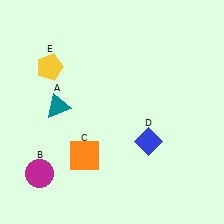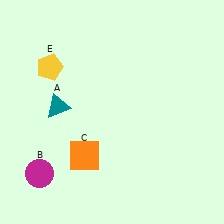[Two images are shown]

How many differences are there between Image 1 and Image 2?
There is 1 difference between the two images.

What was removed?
The blue diamond (D) was removed in Image 2.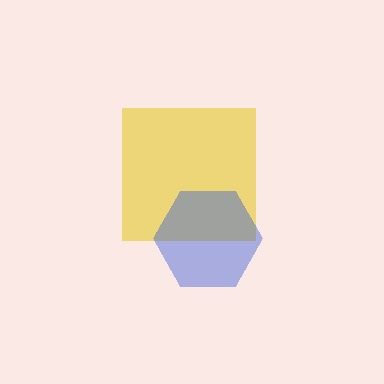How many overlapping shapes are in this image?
There are 2 overlapping shapes in the image.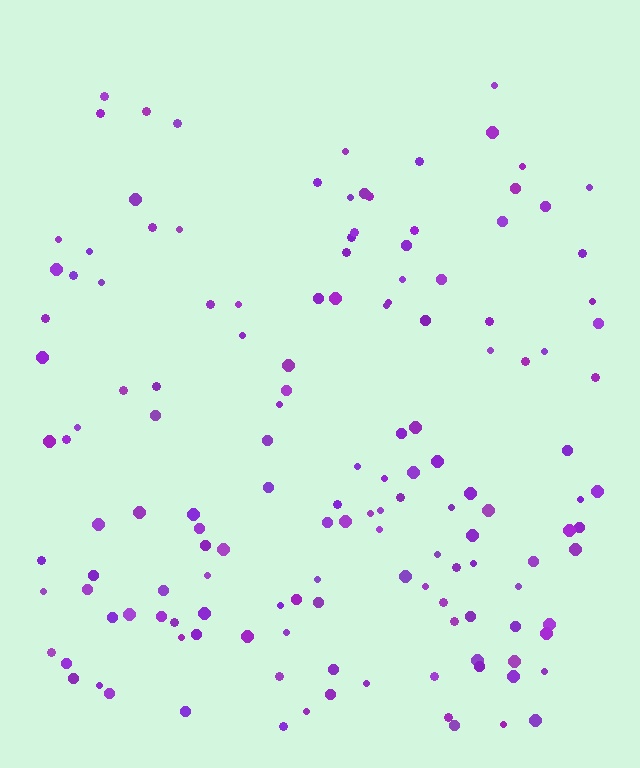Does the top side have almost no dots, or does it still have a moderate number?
Still a moderate number, just noticeably fewer than the bottom.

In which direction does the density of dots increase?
From top to bottom, with the bottom side densest.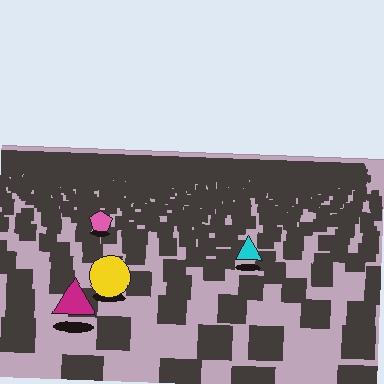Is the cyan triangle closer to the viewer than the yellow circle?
No. The yellow circle is closer — you can tell from the texture gradient: the ground texture is coarser near it.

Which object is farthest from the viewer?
The pink pentagon is farthest from the viewer. It appears smaller and the ground texture around it is denser.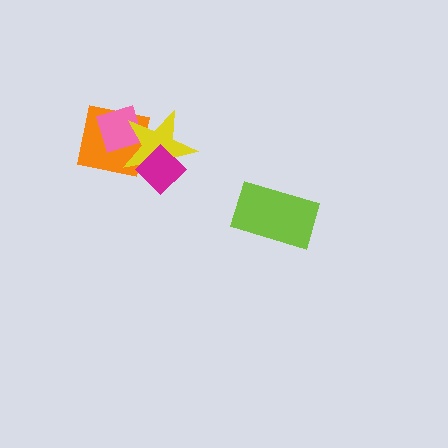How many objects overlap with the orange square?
3 objects overlap with the orange square.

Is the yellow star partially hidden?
Yes, it is partially covered by another shape.